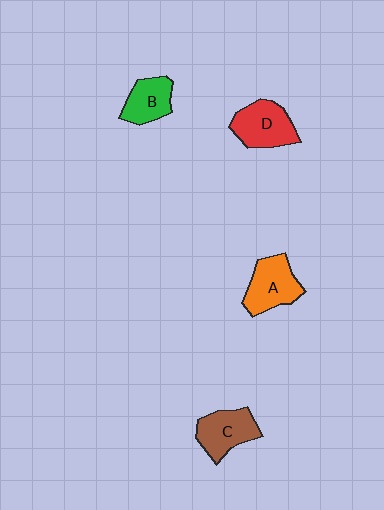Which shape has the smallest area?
Shape B (green).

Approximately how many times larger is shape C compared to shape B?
Approximately 1.2 times.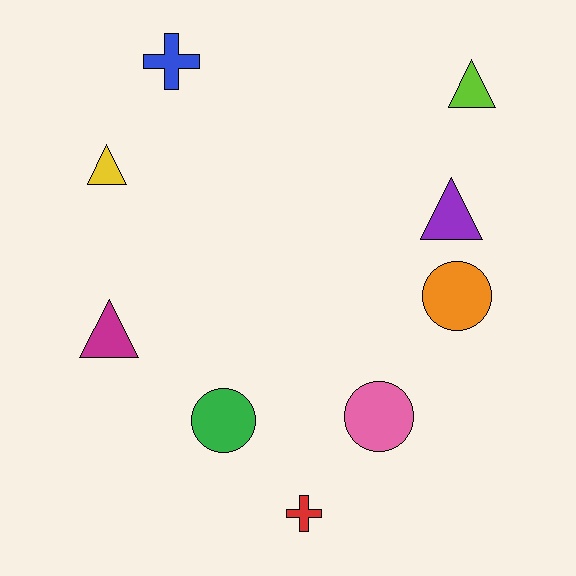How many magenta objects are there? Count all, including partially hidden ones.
There is 1 magenta object.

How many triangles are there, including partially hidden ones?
There are 4 triangles.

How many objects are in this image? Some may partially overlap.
There are 9 objects.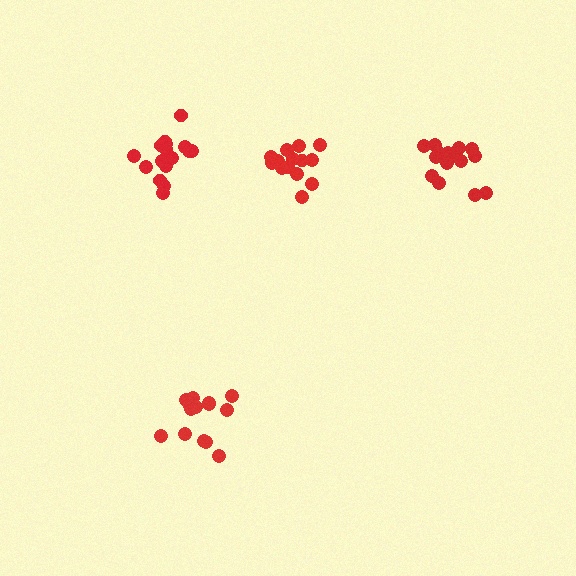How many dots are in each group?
Group 1: 16 dots, Group 2: 15 dots, Group 3: 14 dots, Group 4: 14 dots (59 total).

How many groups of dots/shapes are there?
There are 4 groups.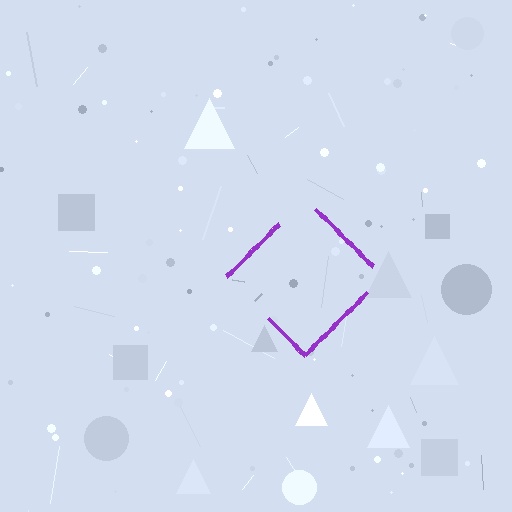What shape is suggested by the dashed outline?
The dashed outline suggests a diamond.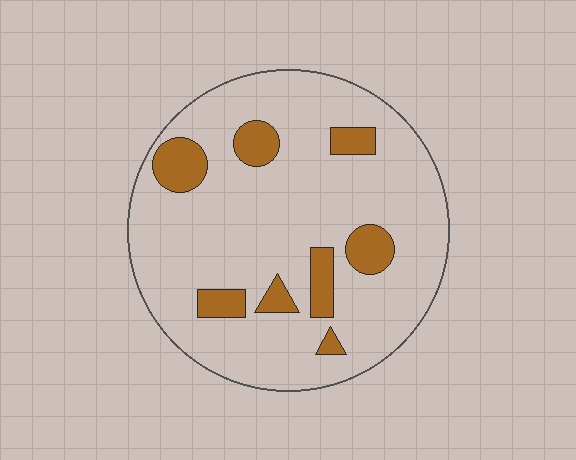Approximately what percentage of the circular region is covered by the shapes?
Approximately 15%.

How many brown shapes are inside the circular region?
8.